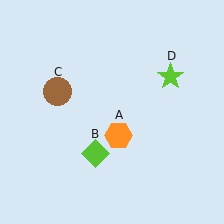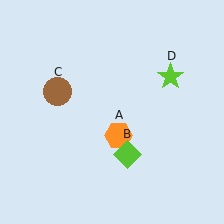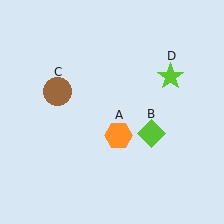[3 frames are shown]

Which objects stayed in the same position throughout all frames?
Orange hexagon (object A) and brown circle (object C) and lime star (object D) remained stationary.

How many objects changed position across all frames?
1 object changed position: lime diamond (object B).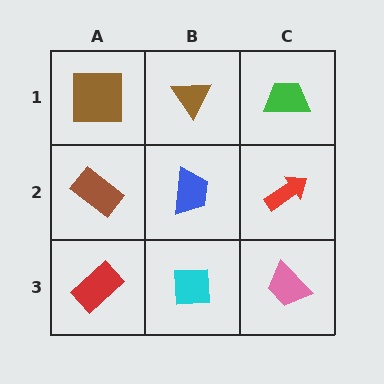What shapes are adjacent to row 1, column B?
A blue trapezoid (row 2, column B), a brown square (row 1, column A), a green trapezoid (row 1, column C).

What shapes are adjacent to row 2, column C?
A green trapezoid (row 1, column C), a pink trapezoid (row 3, column C), a blue trapezoid (row 2, column B).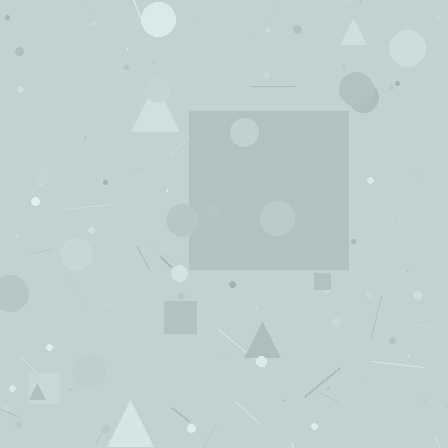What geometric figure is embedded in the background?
A square is embedded in the background.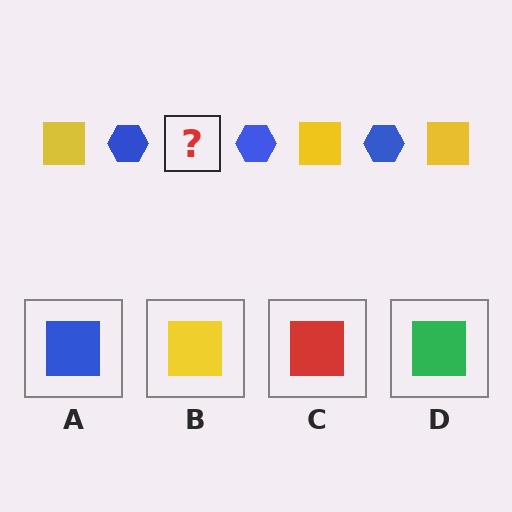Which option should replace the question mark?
Option B.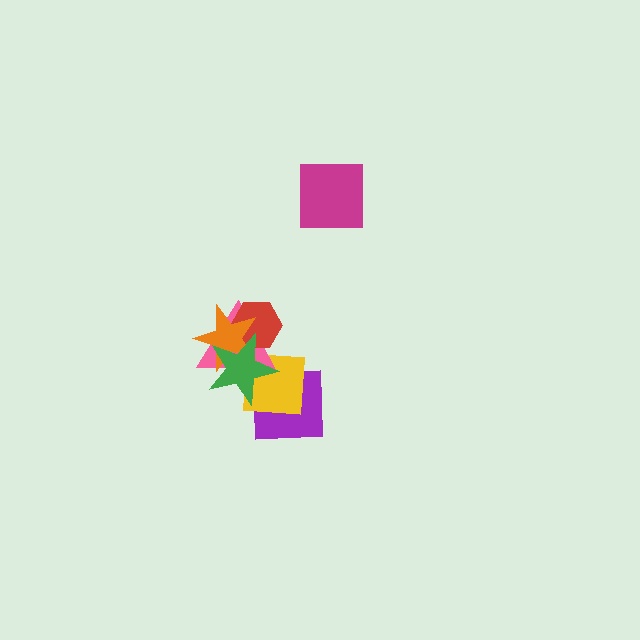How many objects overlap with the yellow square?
4 objects overlap with the yellow square.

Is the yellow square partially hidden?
Yes, it is partially covered by another shape.